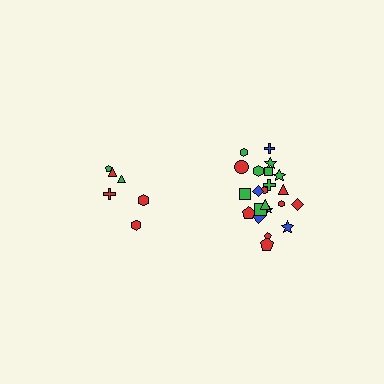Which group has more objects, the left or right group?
The right group.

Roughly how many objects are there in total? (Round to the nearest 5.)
Roughly 30 objects in total.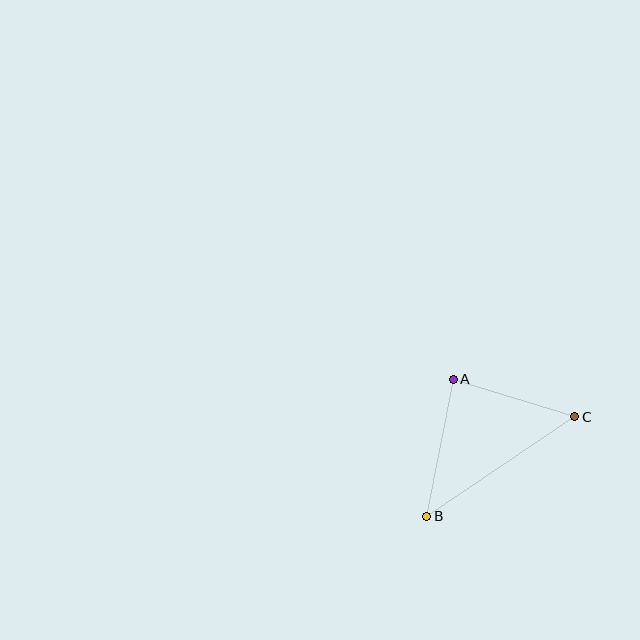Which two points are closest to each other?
Points A and C are closest to each other.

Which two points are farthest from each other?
Points B and C are farthest from each other.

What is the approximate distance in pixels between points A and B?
The distance between A and B is approximately 140 pixels.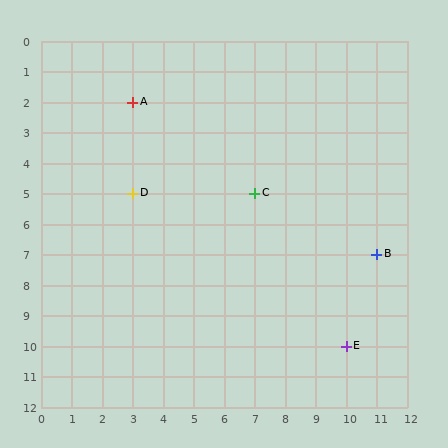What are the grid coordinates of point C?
Point C is at grid coordinates (7, 5).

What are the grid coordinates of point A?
Point A is at grid coordinates (3, 2).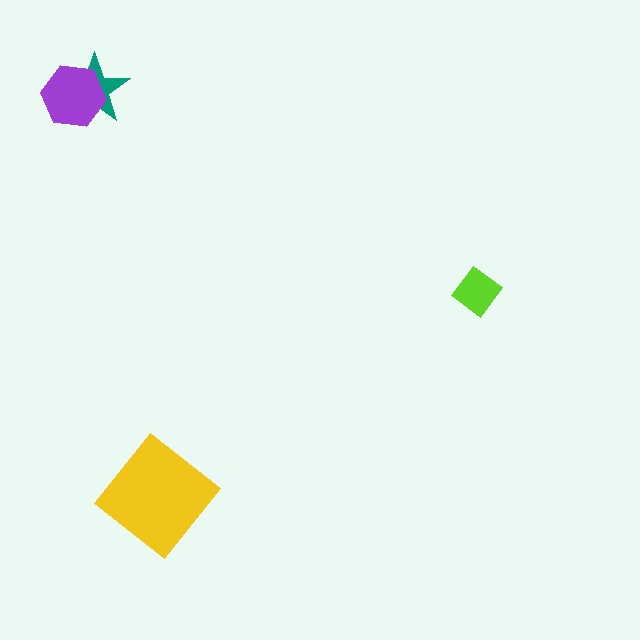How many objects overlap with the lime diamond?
0 objects overlap with the lime diamond.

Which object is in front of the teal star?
The purple hexagon is in front of the teal star.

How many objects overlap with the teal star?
1 object overlaps with the teal star.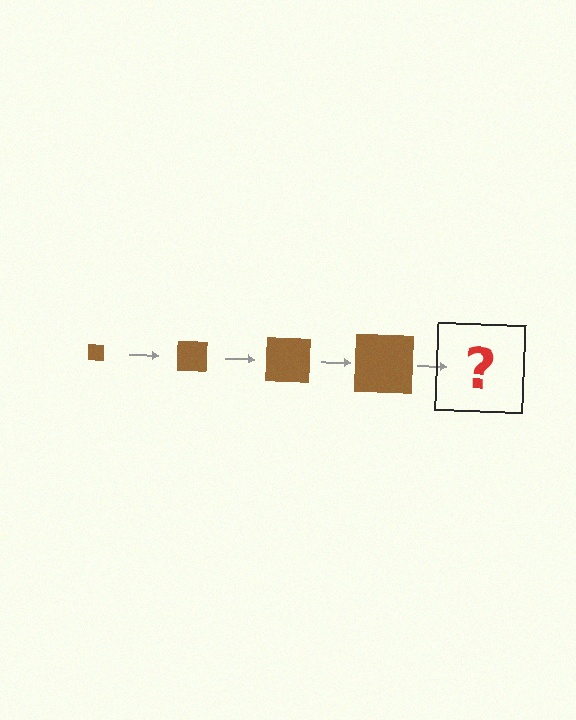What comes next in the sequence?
The next element should be a brown square, larger than the previous one.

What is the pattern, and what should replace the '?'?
The pattern is that the square gets progressively larger each step. The '?' should be a brown square, larger than the previous one.